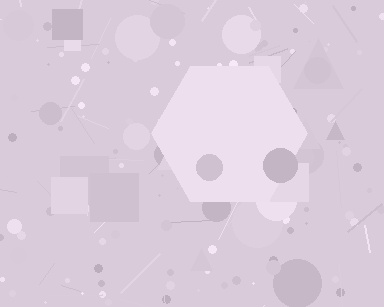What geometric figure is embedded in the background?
A hexagon is embedded in the background.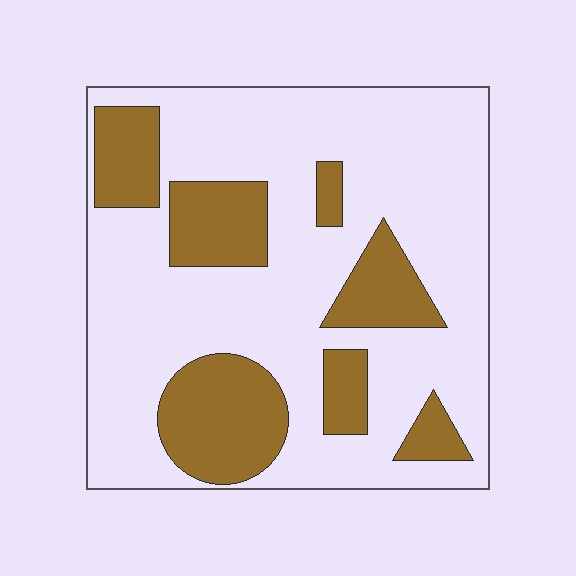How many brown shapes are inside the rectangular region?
7.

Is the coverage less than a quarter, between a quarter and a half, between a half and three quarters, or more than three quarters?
Between a quarter and a half.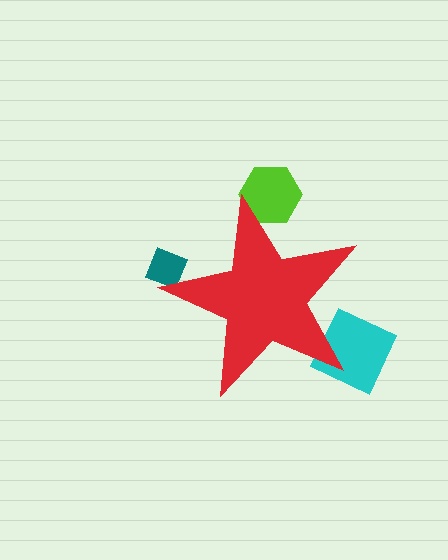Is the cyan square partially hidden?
Yes, the cyan square is partially hidden behind the red star.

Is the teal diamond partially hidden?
Yes, the teal diamond is partially hidden behind the red star.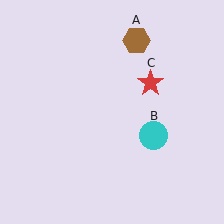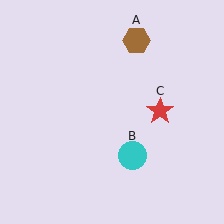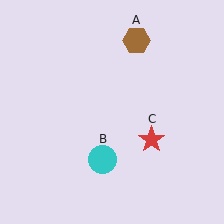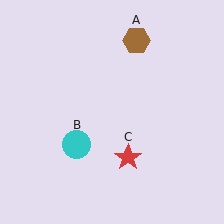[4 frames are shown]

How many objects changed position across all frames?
2 objects changed position: cyan circle (object B), red star (object C).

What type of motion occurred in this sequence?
The cyan circle (object B), red star (object C) rotated clockwise around the center of the scene.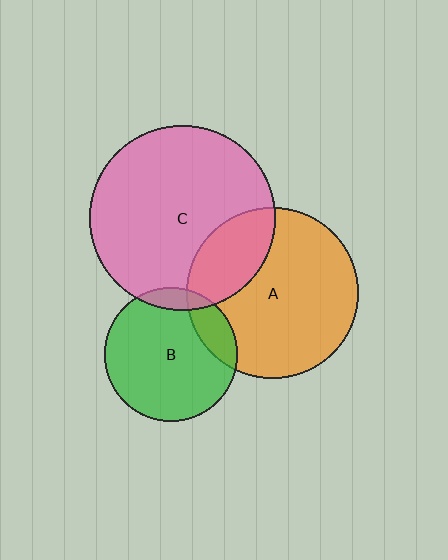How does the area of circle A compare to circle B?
Approximately 1.7 times.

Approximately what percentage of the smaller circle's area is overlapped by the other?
Approximately 25%.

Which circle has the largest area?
Circle C (pink).